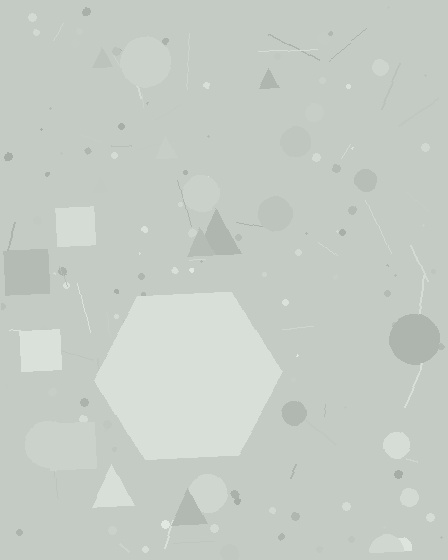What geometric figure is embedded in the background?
A hexagon is embedded in the background.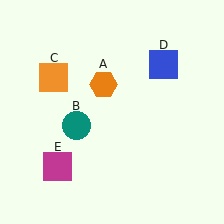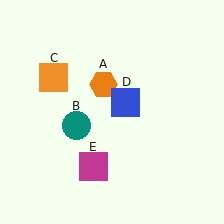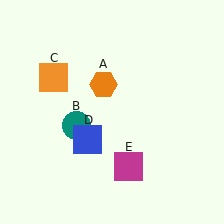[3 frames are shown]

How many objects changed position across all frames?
2 objects changed position: blue square (object D), magenta square (object E).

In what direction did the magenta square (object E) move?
The magenta square (object E) moved right.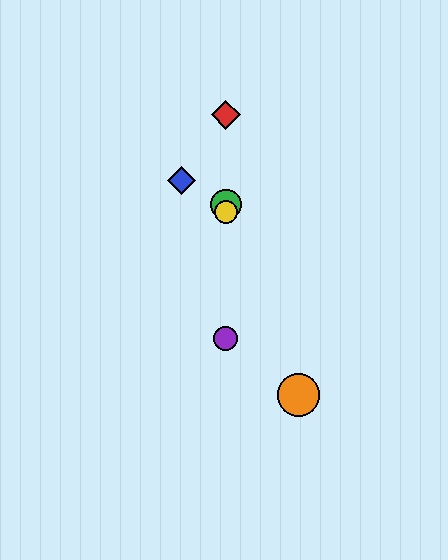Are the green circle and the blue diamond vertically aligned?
No, the green circle is at x≈226 and the blue diamond is at x≈182.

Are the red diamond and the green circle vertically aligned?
Yes, both are at x≈226.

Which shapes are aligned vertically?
The red diamond, the green circle, the yellow circle, the purple circle are aligned vertically.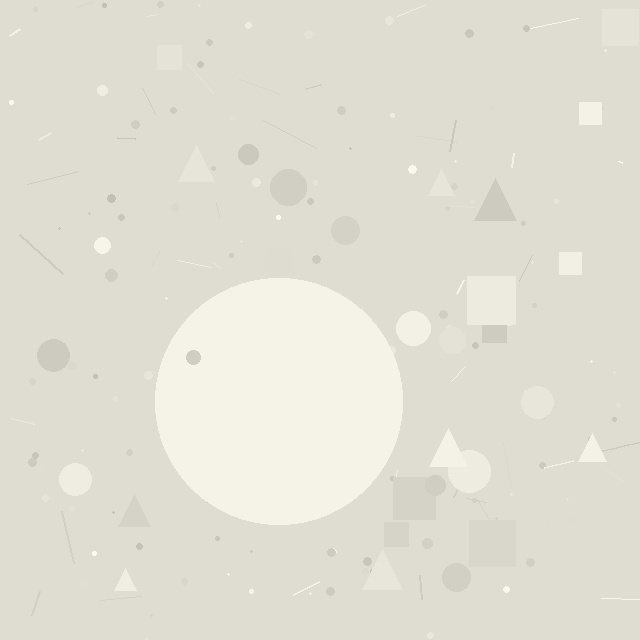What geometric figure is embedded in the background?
A circle is embedded in the background.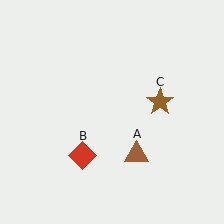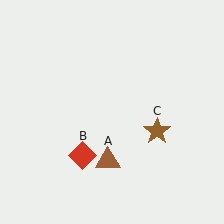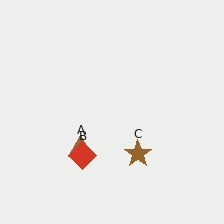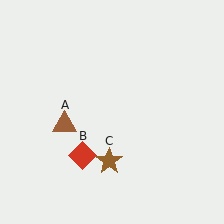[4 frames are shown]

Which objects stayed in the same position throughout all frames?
Red diamond (object B) remained stationary.